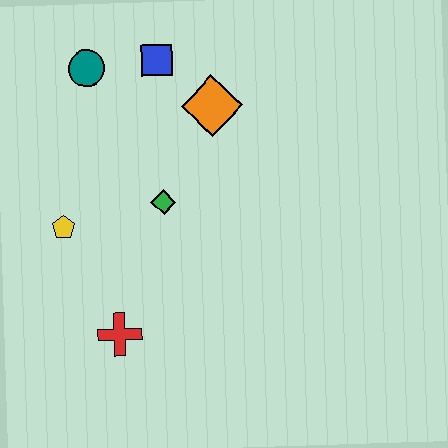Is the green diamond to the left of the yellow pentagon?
No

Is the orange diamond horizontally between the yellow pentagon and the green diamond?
No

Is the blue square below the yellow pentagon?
No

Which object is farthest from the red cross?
The blue square is farthest from the red cross.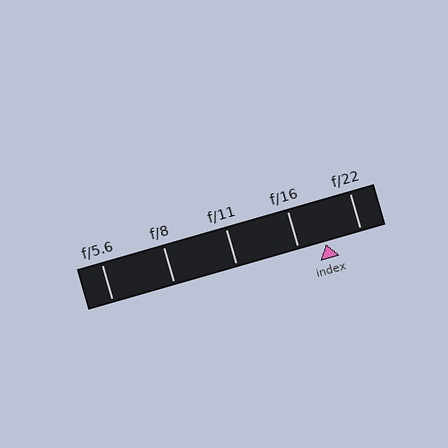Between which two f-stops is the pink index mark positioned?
The index mark is between f/16 and f/22.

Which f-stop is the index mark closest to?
The index mark is closest to f/16.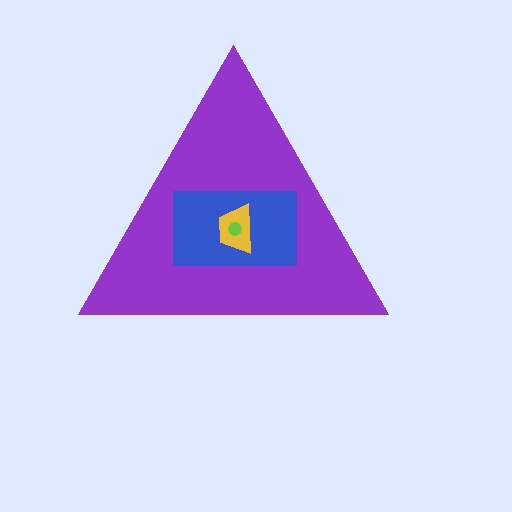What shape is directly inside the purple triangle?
The blue rectangle.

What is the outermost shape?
The purple triangle.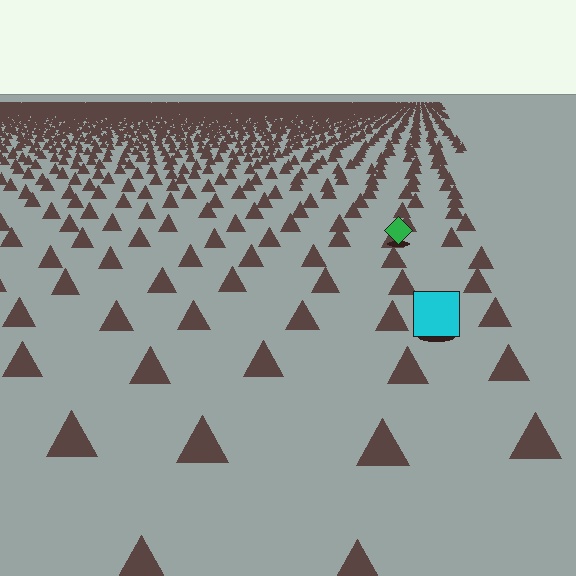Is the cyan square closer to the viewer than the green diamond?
Yes. The cyan square is closer — you can tell from the texture gradient: the ground texture is coarser near it.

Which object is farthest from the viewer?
The green diamond is farthest from the viewer. It appears smaller and the ground texture around it is denser.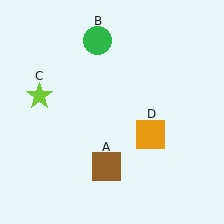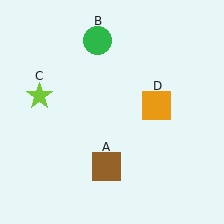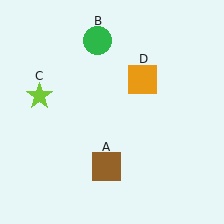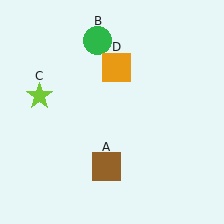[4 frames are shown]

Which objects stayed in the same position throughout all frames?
Brown square (object A) and green circle (object B) and lime star (object C) remained stationary.